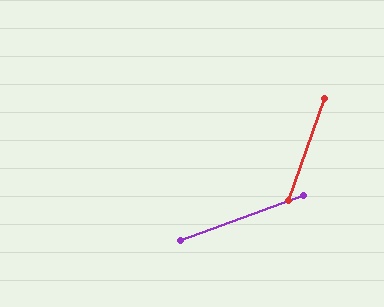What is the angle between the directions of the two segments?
Approximately 50 degrees.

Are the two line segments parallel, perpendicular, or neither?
Neither parallel nor perpendicular — they differ by about 50°.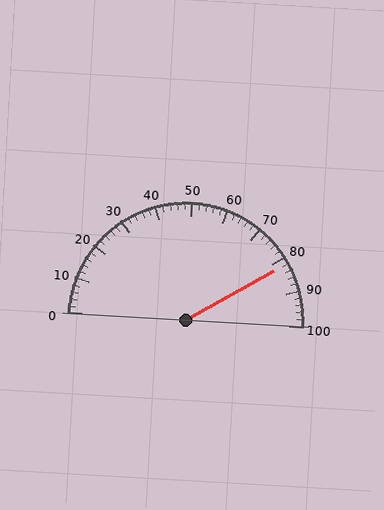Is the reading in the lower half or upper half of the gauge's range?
The reading is in the upper half of the range (0 to 100).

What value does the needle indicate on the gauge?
The needle indicates approximately 82.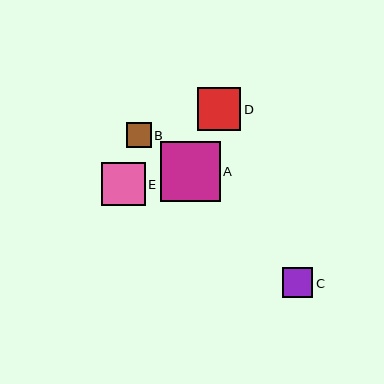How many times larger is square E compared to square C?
Square E is approximately 1.4 times the size of square C.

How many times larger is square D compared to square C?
Square D is approximately 1.4 times the size of square C.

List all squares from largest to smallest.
From largest to smallest: A, D, E, C, B.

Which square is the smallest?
Square B is the smallest with a size of approximately 25 pixels.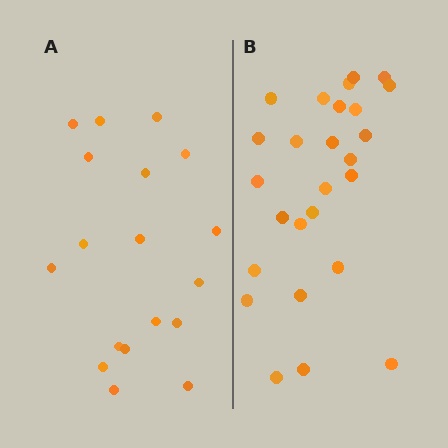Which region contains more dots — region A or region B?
Region B (the right region) has more dots.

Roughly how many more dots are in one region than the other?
Region B has roughly 8 or so more dots than region A.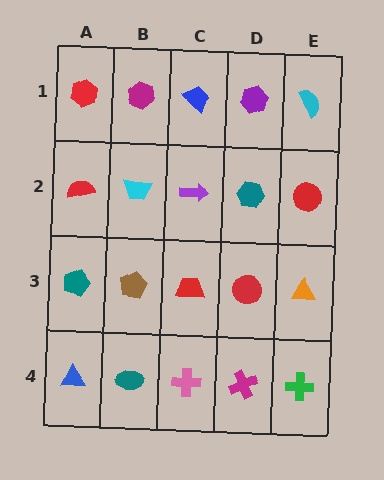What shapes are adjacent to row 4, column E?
An orange triangle (row 3, column E), a magenta cross (row 4, column D).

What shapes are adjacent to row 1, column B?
A cyan trapezoid (row 2, column B), a red hexagon (row 1, column A), a blue trapezoid (row 1, column C).